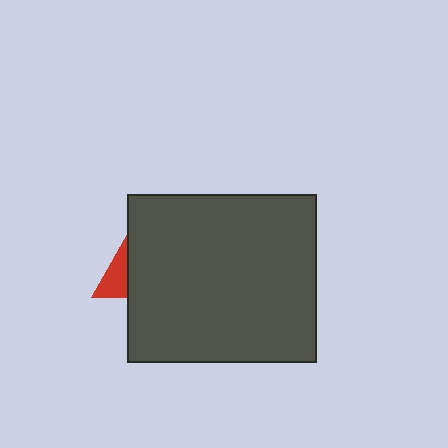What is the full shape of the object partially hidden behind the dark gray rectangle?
The partially hidden object is a red triangle.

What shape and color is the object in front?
The object in front is a dark gray rectangle.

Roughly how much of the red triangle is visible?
A small part of it is visible (roughly 32%).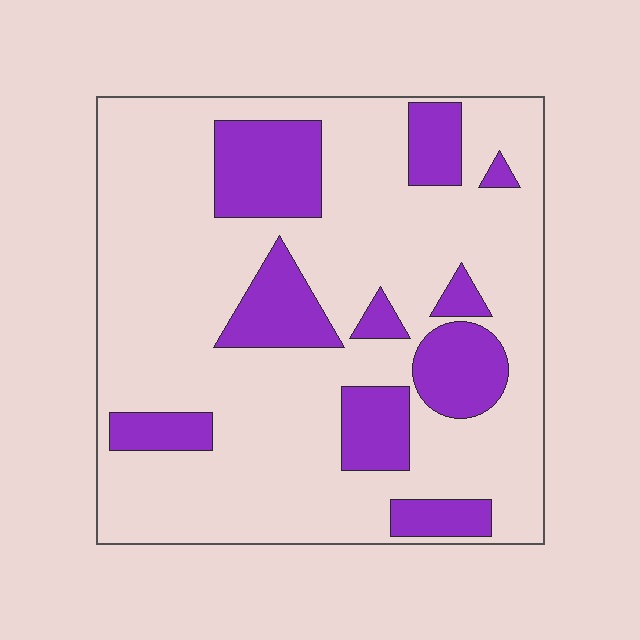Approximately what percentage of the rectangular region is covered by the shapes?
Approximately 25%.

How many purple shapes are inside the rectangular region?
10.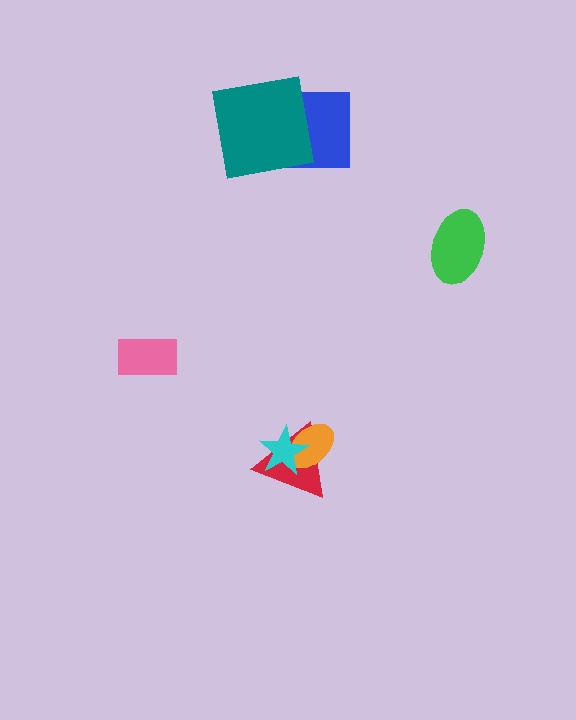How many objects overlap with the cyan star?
2 objects overlap with the cyan star.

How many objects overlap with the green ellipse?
0 objects overlap with the green ellipse.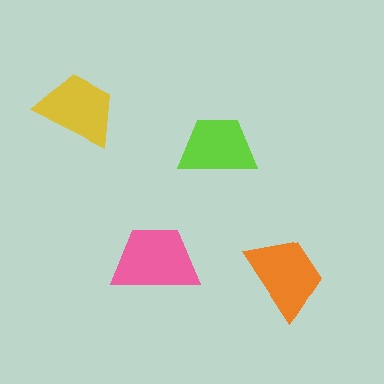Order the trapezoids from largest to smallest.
the pink one, the orange one, the yellow one, the lime one.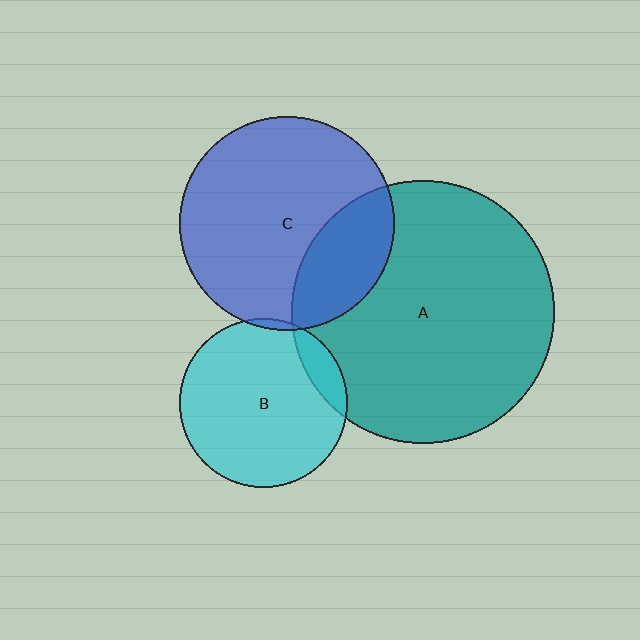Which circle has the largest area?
Circle A (teal).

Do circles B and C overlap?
Yes.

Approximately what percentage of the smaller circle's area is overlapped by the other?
Approximately 5%.